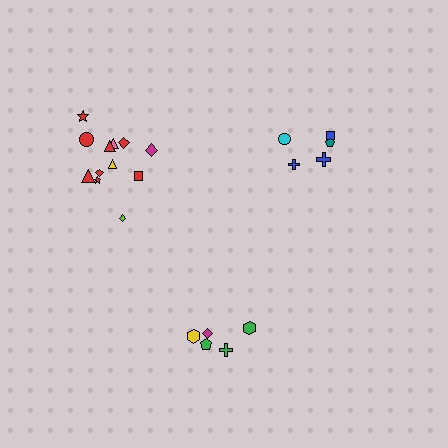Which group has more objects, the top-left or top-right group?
The top-left group.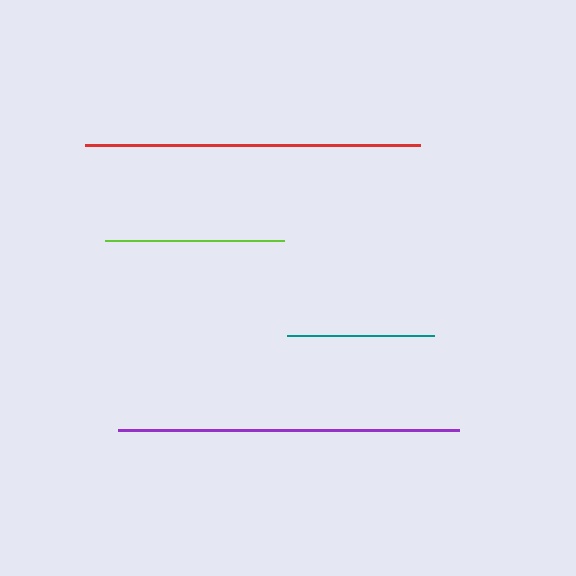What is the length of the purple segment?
The purple segment is approximately 340 pixels long.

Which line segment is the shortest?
The teal line is the shortest at approximately 147 pixels.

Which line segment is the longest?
The purple line is the longest at approximately 340 pixels.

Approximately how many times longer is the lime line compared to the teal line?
The lime line is approximately 1.2 times the length of the teal line.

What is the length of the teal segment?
The teal segment is approximately 147 pixels long.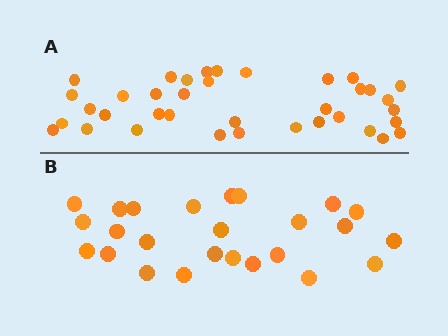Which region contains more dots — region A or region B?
Region A (the top region) has more dots.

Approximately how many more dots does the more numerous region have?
Region A has roughly 12 or so more dots than region B.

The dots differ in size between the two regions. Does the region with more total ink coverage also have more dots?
No. Region B has more total ink coverage because its dots are larger, but region A actually contains more individual dots. Total area can be misleading — the number of items is what matters here.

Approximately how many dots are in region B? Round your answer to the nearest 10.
About 20 dots. (The exact count is 25, which rounds to 20.)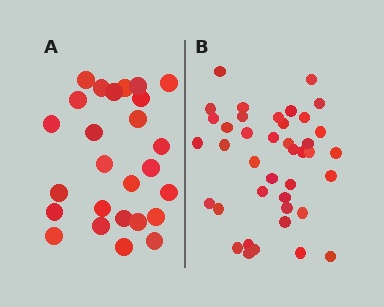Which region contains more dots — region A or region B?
Region B (the right region) has more dots.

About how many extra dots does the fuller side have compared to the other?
Region B has approximately 15 more dots than region A.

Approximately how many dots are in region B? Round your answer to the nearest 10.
About 40 dots.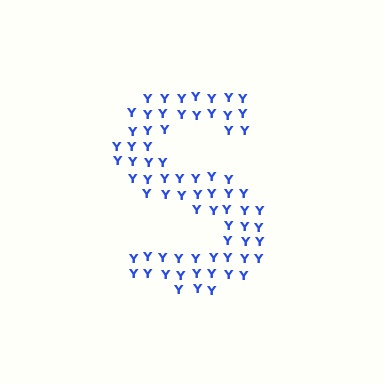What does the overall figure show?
The overall figure shows the letter S.